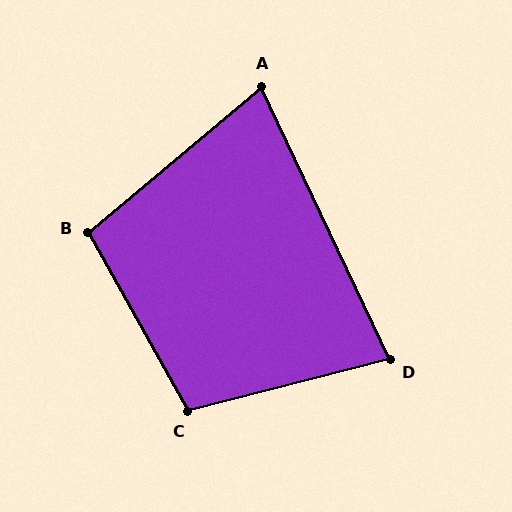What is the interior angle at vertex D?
Approximately 79 degrees (acute).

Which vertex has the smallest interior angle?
A, at approximately 75 degrees.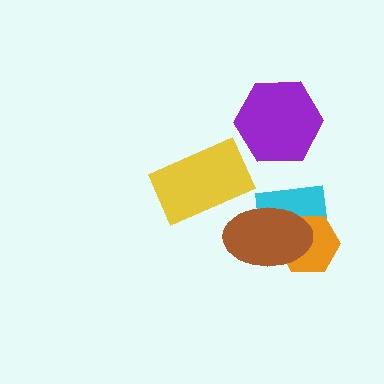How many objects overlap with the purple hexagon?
0 objects overlap with the purple hexagon.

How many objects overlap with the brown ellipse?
2 objects overlap with the brown ellipse.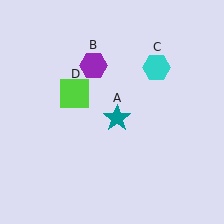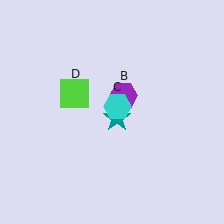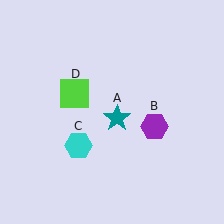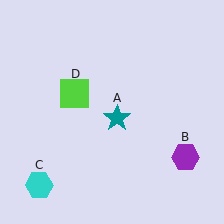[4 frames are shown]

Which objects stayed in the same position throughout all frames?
Teal star (object A) and lime square (object D) remained stationary.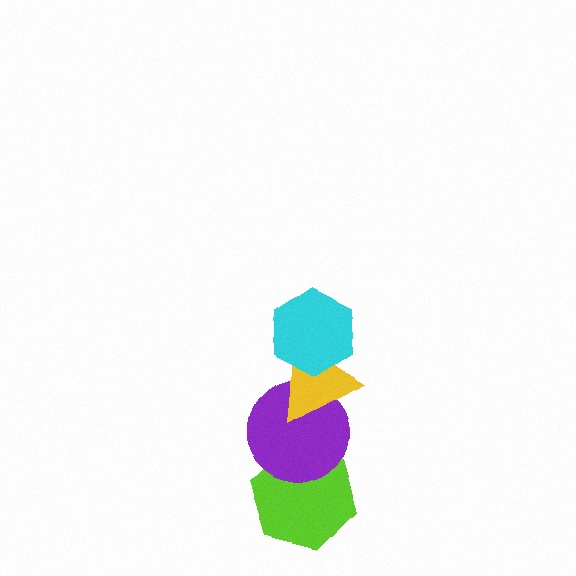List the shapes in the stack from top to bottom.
From top to bottom: the cyan hexagon, the yellow triangle, the purple circle, the lime hexagon.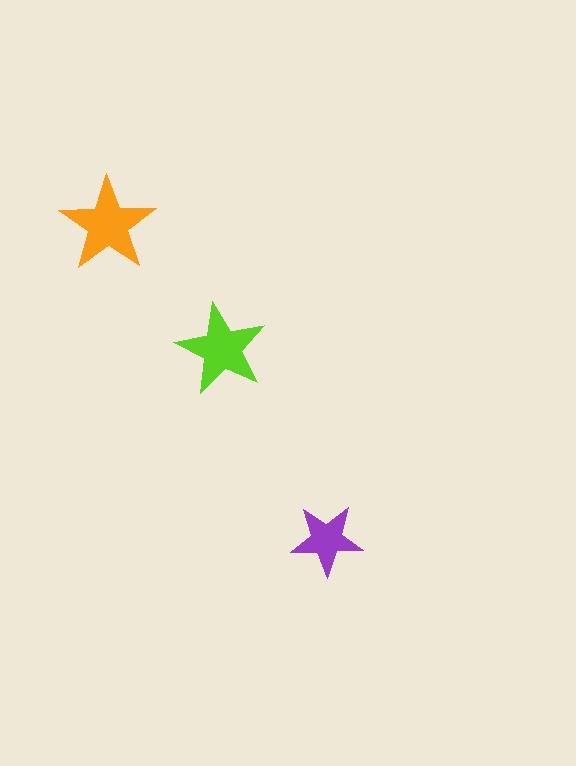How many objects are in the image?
There are 3 objects in the image.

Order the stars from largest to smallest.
the orange one, the lime one, the purple one.